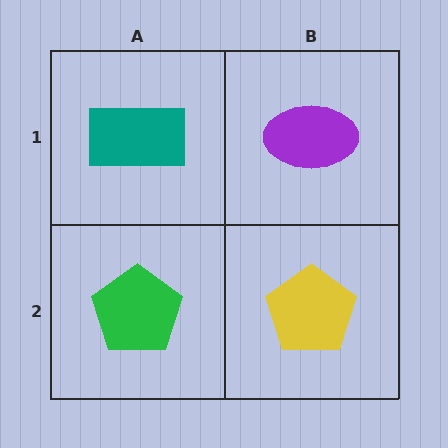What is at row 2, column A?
A green pentagon.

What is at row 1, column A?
A teal rectangle.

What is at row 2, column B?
A yellow pentagon.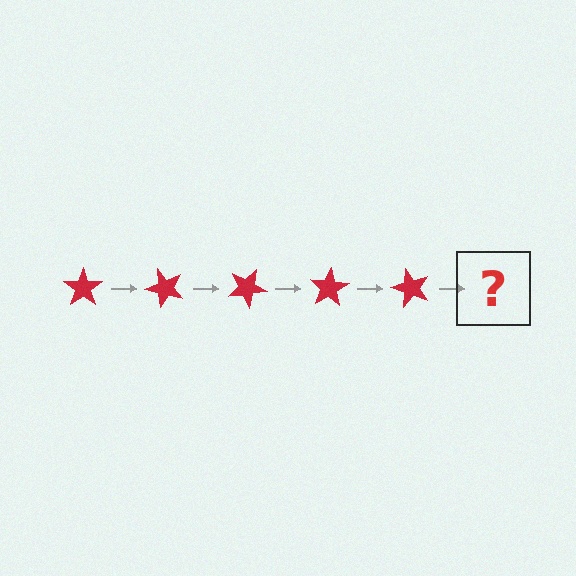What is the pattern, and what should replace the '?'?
The pattern is that the star rotates 50 degrees each step. The '?' should be a red star rotated 250 degrees.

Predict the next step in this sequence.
The next step is a red star rotated 250 degrees.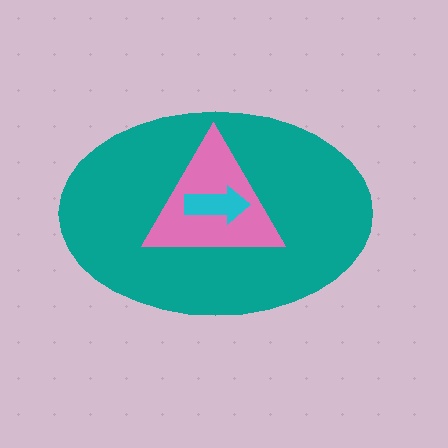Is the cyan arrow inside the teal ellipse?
Yes.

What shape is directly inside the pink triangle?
The cyan arrow.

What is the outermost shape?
The teal ellipse.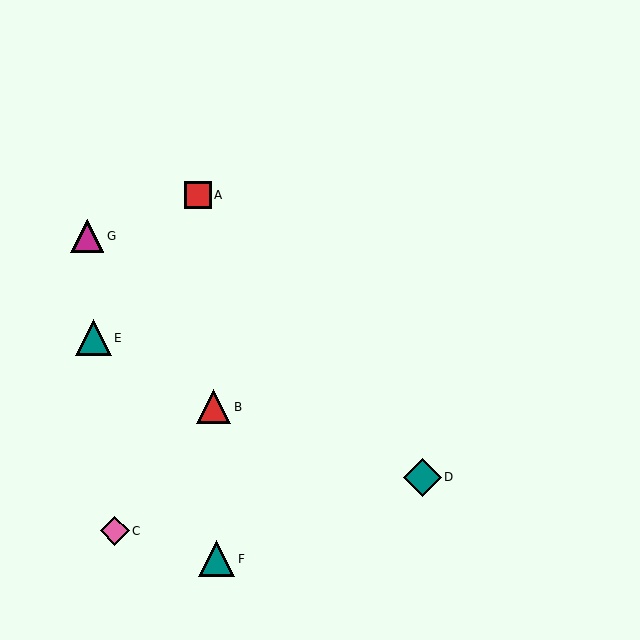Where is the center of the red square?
The center of the red square is at (198, 195).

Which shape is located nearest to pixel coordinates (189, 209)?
The red square (labeled A) at (198, 195) is nearest to that location.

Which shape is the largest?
The teal diamond (labeled D) is the largest.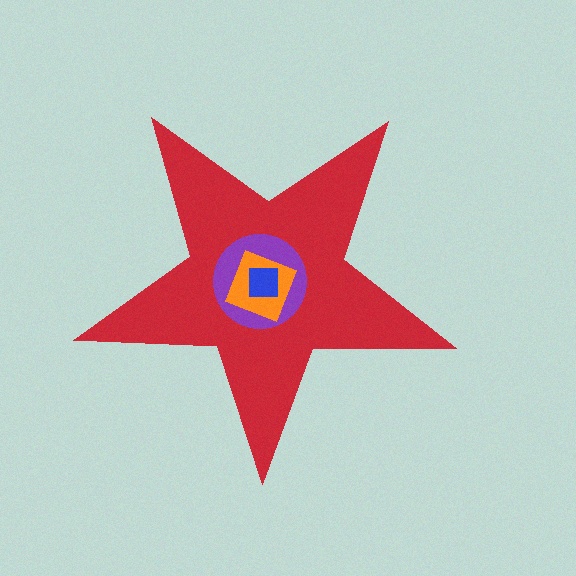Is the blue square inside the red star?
Yes.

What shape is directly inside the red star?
The purple circle.